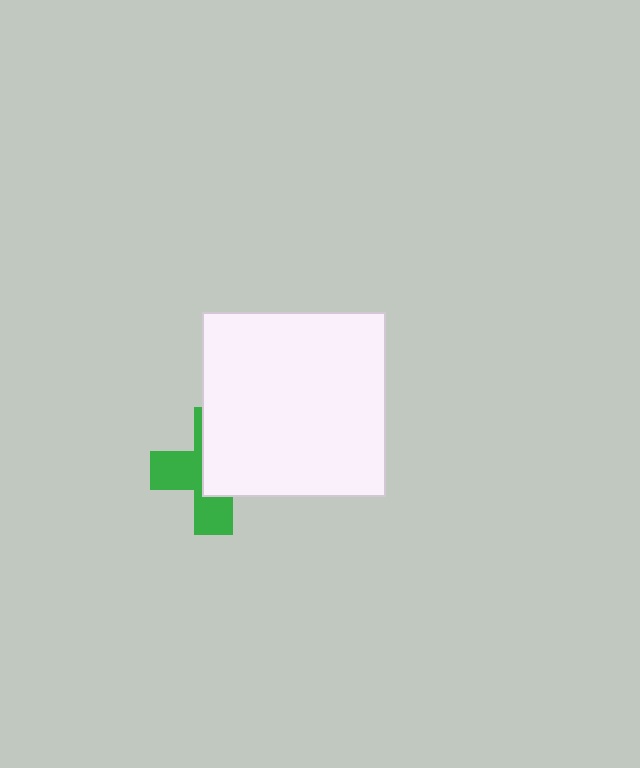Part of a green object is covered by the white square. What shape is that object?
It is a cross.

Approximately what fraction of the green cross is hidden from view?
Roughly 54% of the green cross is hidden behind the white square.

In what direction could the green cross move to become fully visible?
The green cross could move toward the lower-left. That would shift it out from behind the white square entirely.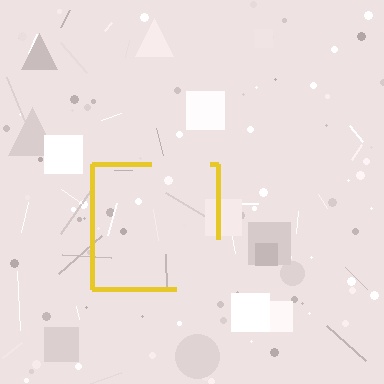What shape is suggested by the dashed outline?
The dashed outline suggests a square.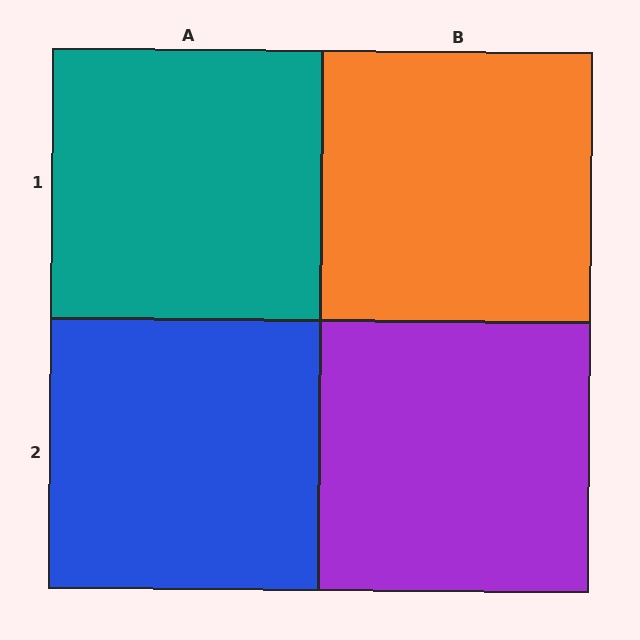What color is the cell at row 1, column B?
Orange.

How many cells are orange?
1 cell is orange.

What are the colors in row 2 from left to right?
Blue, purple.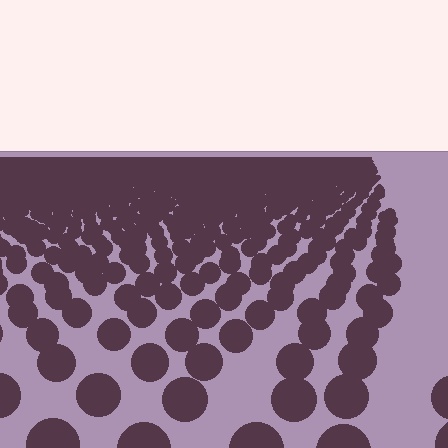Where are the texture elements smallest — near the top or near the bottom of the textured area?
Near the top.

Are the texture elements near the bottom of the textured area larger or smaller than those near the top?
Larger. Near the bottom, elements are closer to the viewer and appear at a bigger on-screen size.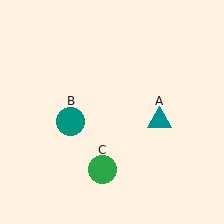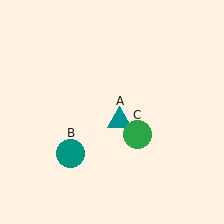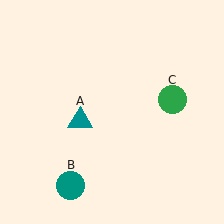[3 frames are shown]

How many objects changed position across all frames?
3 objects changed position: teal triangle (object A), teal circle (object B), green circle (object C).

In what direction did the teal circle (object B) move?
The teal circle (object B) moved down.